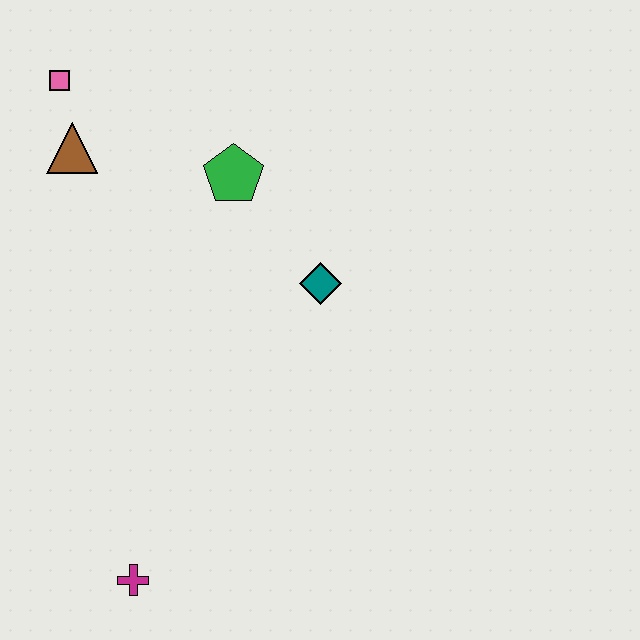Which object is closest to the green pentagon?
The teal diamond is closest to the green pentagon.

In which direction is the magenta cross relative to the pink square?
The magenta cross is below the pink square.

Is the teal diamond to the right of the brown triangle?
Yes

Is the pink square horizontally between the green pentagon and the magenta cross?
No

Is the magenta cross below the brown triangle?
Yes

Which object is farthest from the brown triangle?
The magenta cross is farthest from the brown triangle.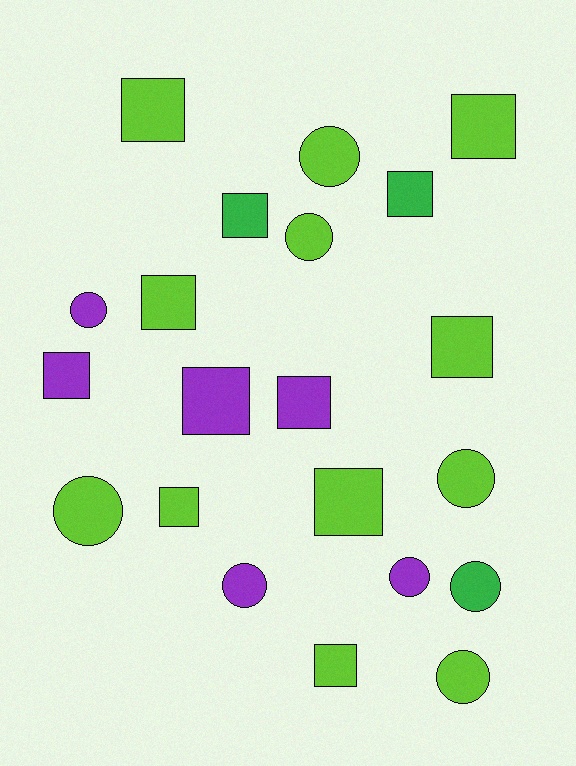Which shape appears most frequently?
Square, with 12 objects.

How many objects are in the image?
There are 21 objects.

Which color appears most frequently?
Lime, with 12 objects.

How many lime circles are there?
There are 5 lime circles.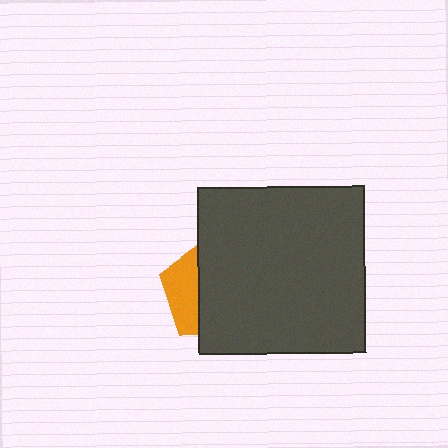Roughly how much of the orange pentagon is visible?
A small part of it is visible (roughly 33%).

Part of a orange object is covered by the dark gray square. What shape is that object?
It is a pentagon.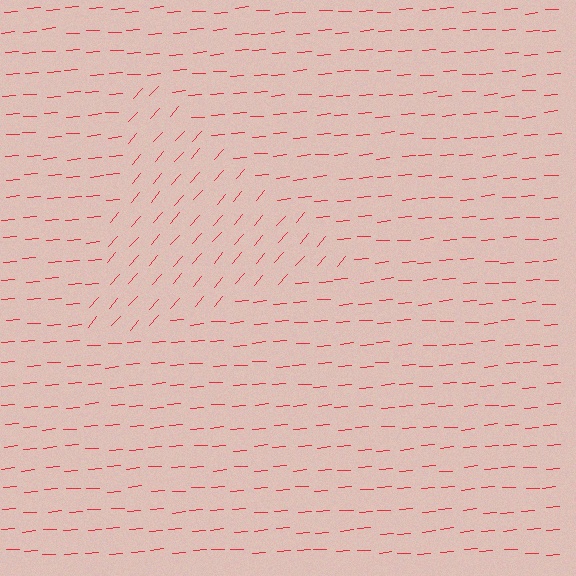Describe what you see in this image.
The image is filled with small red line segments. A triangle region in the image has lines oriented differently from the surrounding lines, creating a visible texture boundary.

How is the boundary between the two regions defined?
The boundary is defined purely by a change in line orientation (approximately 45 degrees difference). All lines are the same color and thickness.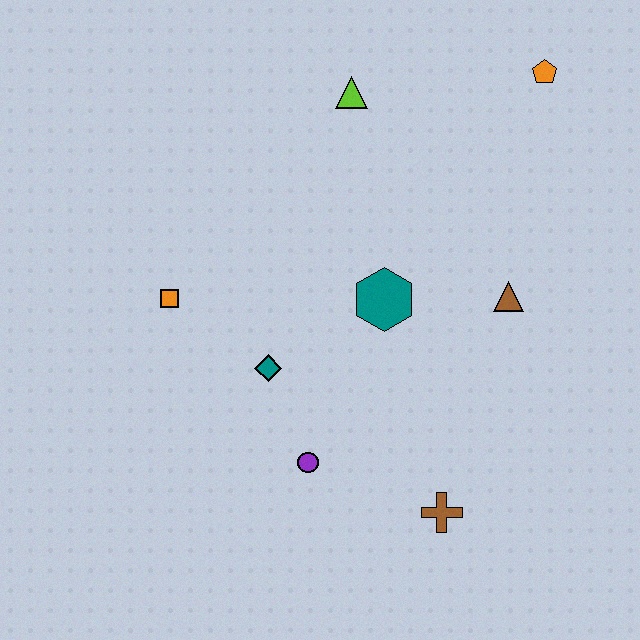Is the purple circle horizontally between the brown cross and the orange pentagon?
No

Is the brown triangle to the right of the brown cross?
Yes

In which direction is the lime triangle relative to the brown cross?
The lime triangle is above the brown cross.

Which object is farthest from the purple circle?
The orange pentagon is farthest from the purple circle.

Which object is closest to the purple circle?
The teal diamond is closest to the purple circle.